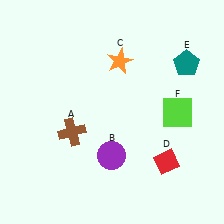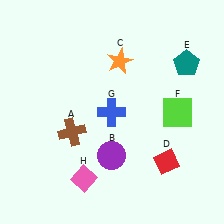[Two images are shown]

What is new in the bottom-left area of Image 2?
A pink diamond (H) was added in the bottom-left area of Image 2.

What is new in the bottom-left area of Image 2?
A blue cross (G) was added in the bottom-left area of Image 2.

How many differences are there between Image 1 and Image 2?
There are 2 differences between the two images.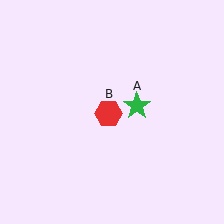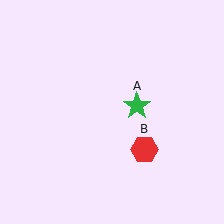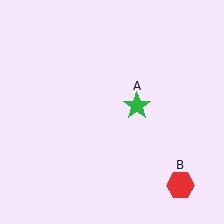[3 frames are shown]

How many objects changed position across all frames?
1 object changed position: red hexagon (object B).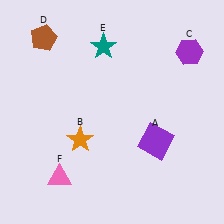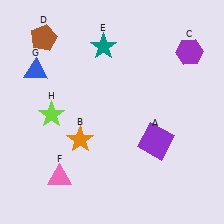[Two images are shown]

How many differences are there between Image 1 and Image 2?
There are 2 differences between the two images.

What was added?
A blue triangle (G), a lime star (H) were added in Image 2.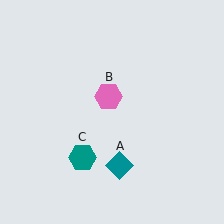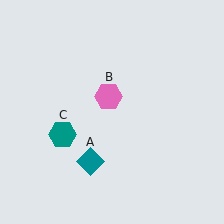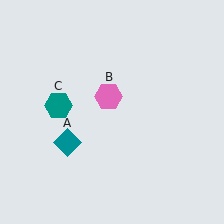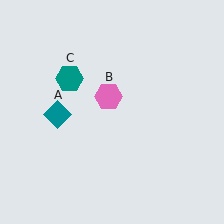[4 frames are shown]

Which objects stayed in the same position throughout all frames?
Pink hexagon (object B) remained stationary.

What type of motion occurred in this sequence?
The teal diamond (object A), teal hexagon (object C) rotated clockwise around the center of the scene.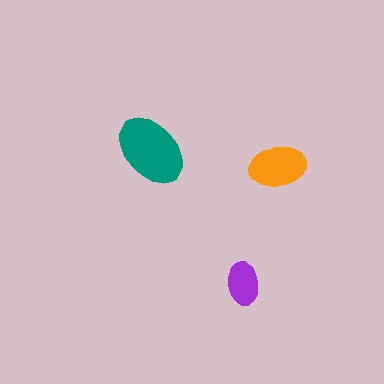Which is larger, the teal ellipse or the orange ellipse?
The teal one.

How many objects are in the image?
There are 3 objects in the image.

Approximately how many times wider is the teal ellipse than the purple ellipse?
About 1.5 times wider.